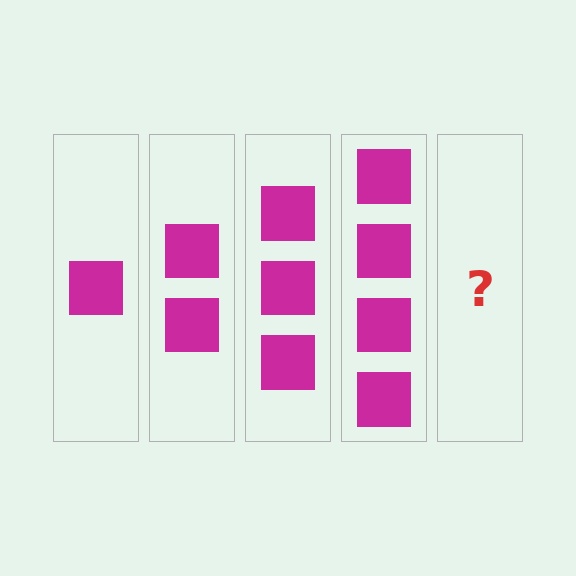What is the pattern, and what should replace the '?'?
The pattern is that each step adds one more square. The '?' should be 5 squares.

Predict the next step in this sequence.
The next step is 5 squares.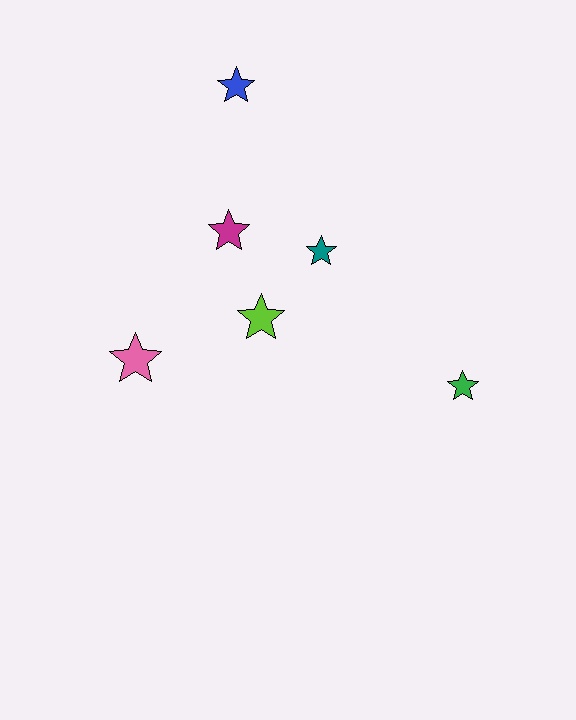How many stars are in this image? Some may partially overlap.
There are 6 stars.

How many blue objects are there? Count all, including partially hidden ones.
There is 1 blue object.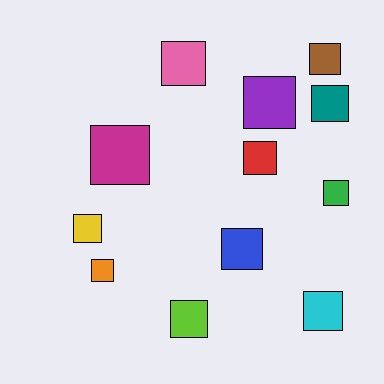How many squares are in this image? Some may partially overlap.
There are 12 squares.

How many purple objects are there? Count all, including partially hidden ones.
There is 1 purple object.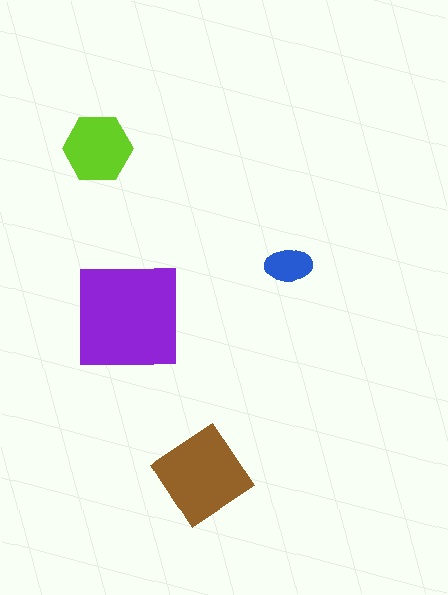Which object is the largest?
The purple square.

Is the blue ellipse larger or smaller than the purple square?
Smaller.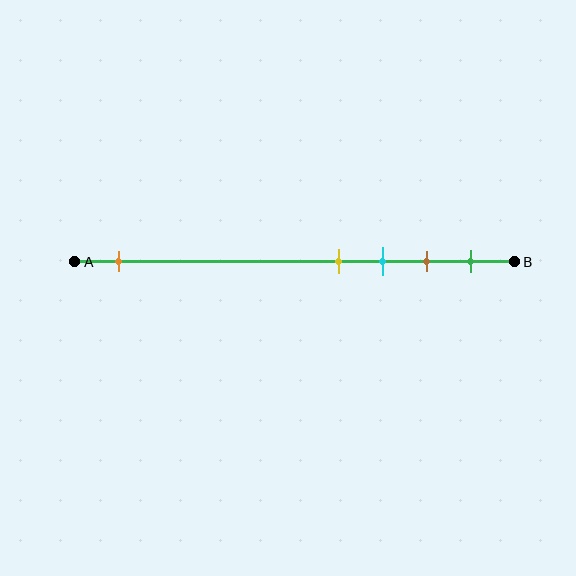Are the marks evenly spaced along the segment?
No, the marks are not evenly spaced.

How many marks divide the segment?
There are 5 marks dividing the segment.